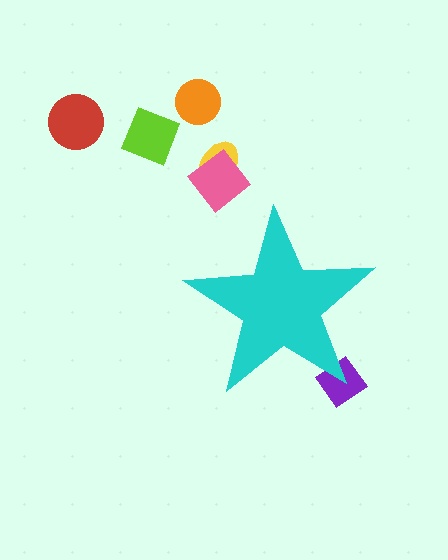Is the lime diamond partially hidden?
No, the lime diamond is fully visible.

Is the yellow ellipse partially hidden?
No, the yellow ellipse is fully visible.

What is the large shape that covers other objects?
A cyan star.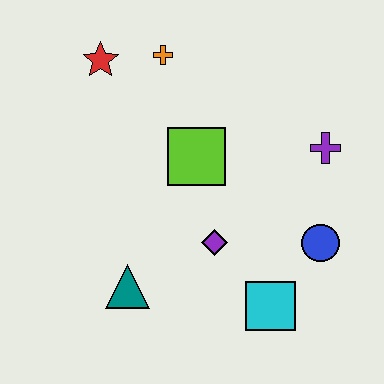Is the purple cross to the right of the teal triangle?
Yes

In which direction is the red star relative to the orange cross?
The red star is to the left of the orange cross.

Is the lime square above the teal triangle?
Yes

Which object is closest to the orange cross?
The red star is closest to the orange cross.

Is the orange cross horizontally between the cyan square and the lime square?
No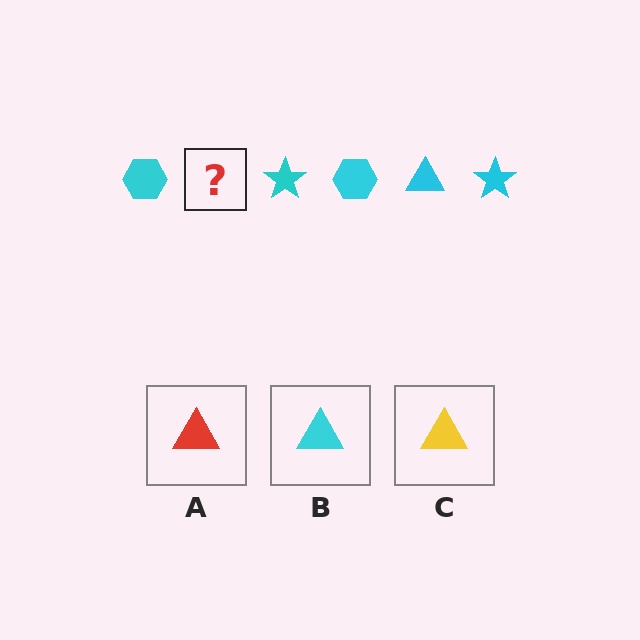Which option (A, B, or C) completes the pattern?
B.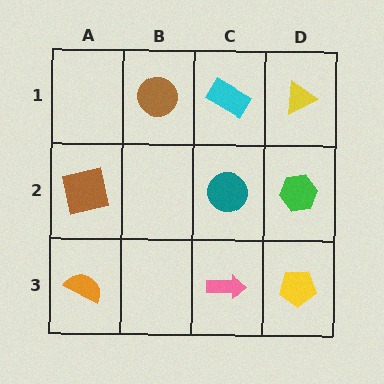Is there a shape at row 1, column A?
No, that cell is empty.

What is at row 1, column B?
A brown circle.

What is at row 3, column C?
A pink arrow.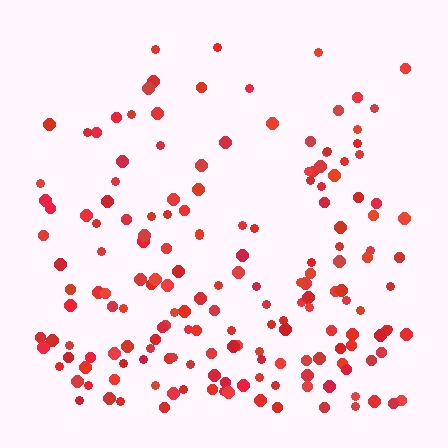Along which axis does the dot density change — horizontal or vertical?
Vertical.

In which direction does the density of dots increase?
From top to bottom, with the bottom side densest.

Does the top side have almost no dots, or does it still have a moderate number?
Still a moderate number, just noticeably fewer than the bottom.